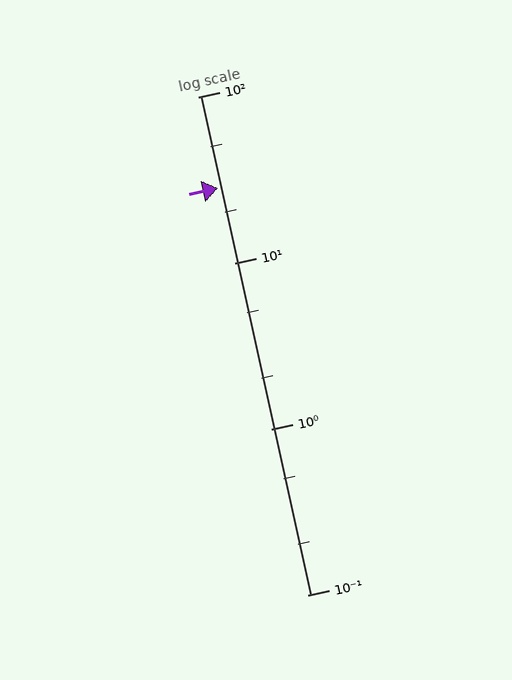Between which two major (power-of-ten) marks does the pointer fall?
The pointer is between 10 and 100.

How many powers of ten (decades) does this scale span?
The scale spans 3 decades, from 0.1 to 100.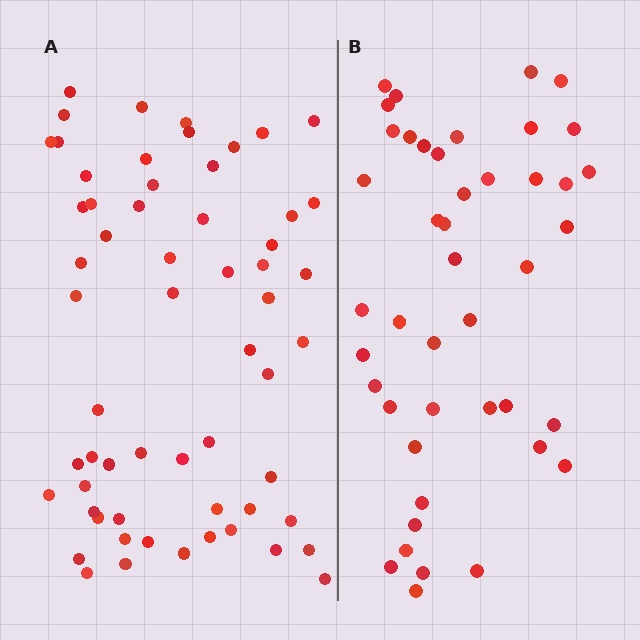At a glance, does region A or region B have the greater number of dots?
Region A (the left region) has more dots.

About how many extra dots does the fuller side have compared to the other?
Region A has approximately 15 more dots than region B.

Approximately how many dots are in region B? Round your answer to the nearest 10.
About 40 dots. (The exact count is 44, which rounds to 40.)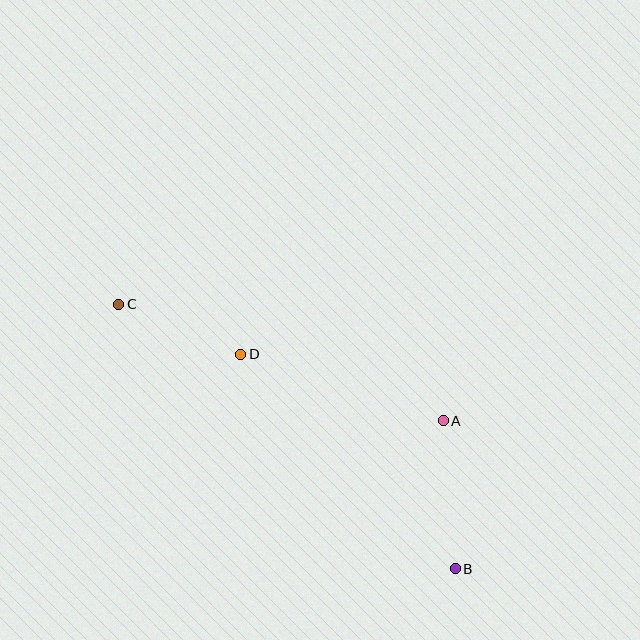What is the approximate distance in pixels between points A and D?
The distance between A and D is approximately 213 pixels.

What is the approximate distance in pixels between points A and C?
The distance between A and C is approximately 344 pixels.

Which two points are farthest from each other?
Points B and C are farthest from each other.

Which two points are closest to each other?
Points C and D are closest to each other.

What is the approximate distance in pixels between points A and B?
The distance between A and B is approximately 148 pixels.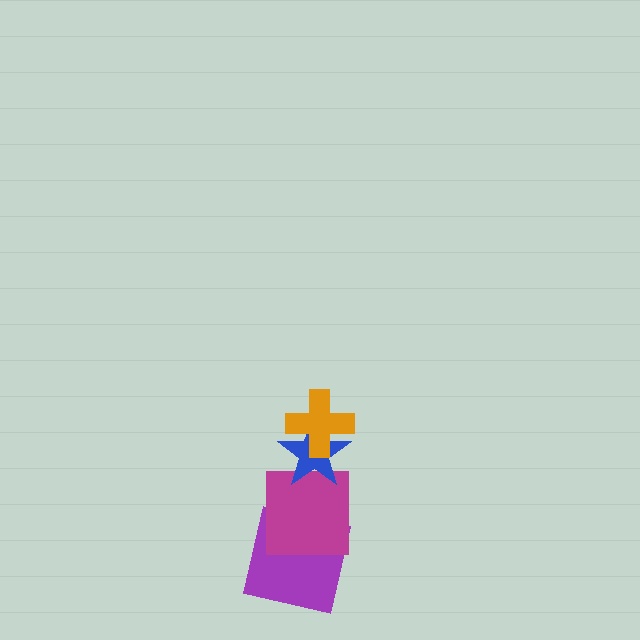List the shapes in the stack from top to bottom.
From top to bottom: the orange cross, the blue star, the magenta square, the purple square.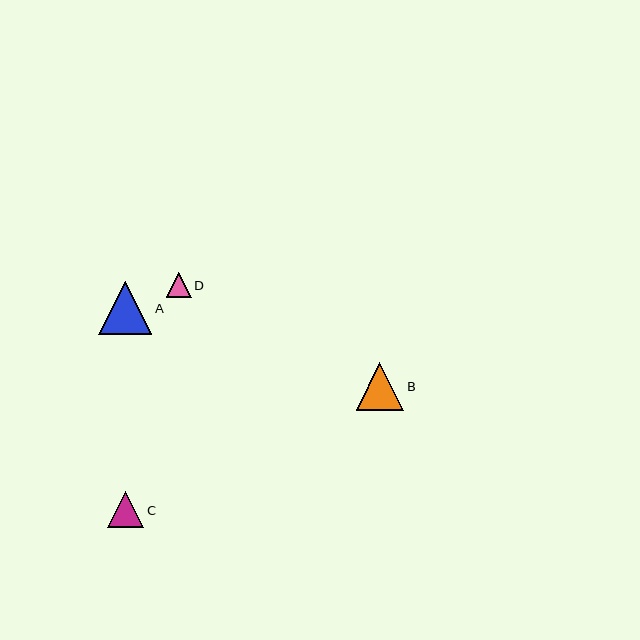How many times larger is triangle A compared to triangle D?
Triangle A is approximately 2.2 times the size of triangle D.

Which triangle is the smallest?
Triangle D is the smallest with a size of approximately 24 pixels.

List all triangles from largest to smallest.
From largest to smallest: A, B, C, D.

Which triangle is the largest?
Triangle A is the largest with a size of approximately 53 pixels.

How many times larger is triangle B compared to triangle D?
Triangle B is approximately 1.9 times the size of triangle D.